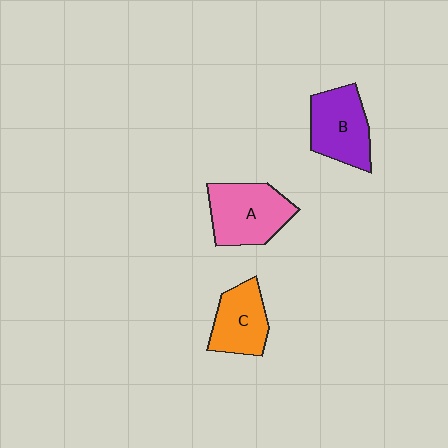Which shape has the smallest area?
Shape C (orange).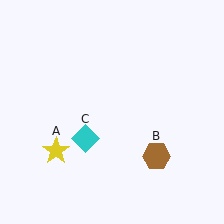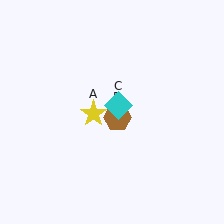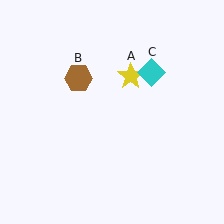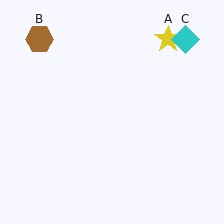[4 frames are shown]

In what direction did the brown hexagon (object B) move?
The brown hexagon (object B) moved up and to the left.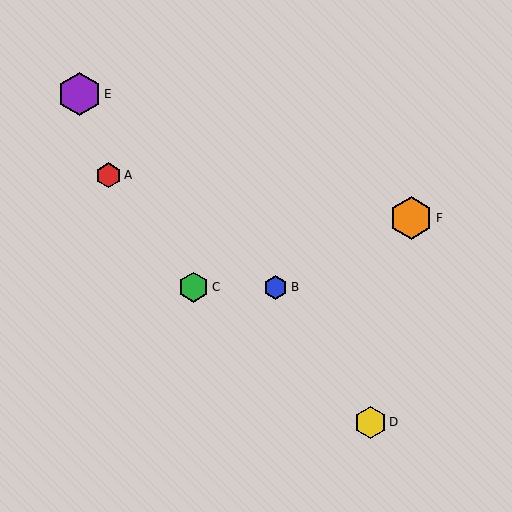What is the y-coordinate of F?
Object F is at y≈218.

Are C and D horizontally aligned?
No, C is at y≈287 and D is at y≈422.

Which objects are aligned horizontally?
Objects B, C are aligned horizontally.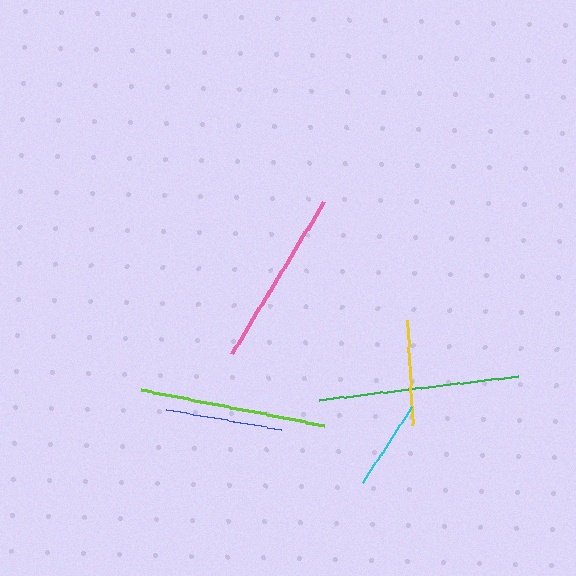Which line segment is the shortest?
The cyan line is the shortest at approximately 90 pixels.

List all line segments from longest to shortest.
From longest to shortest: green, lime, pink, blue, yellow, cyan.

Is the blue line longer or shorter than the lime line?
The lime line is longer than the blue line.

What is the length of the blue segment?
The blue segment is approximately 118 pixels long.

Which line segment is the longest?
The green line is the longest at approximately 200 pixels.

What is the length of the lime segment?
The lime segment is approximately 187 pixels long.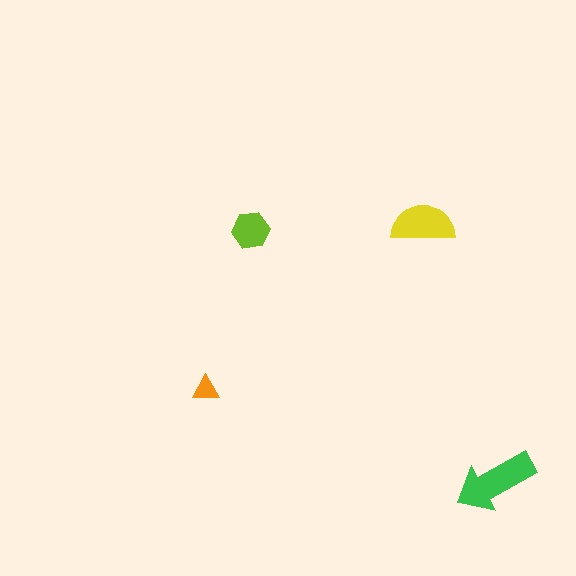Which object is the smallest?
The orange triangle.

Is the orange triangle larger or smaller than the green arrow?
Smaller.